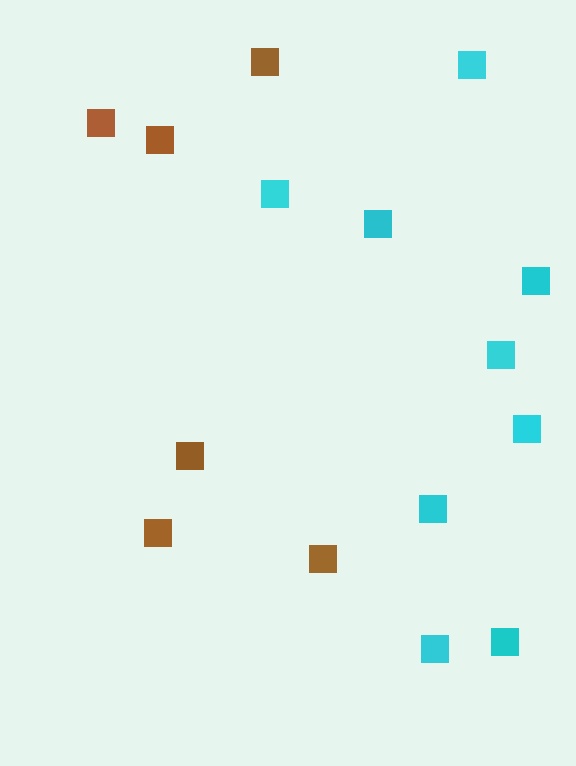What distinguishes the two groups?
There are 2 groups: one group of cyan squares (9) and one group of brown squares (6).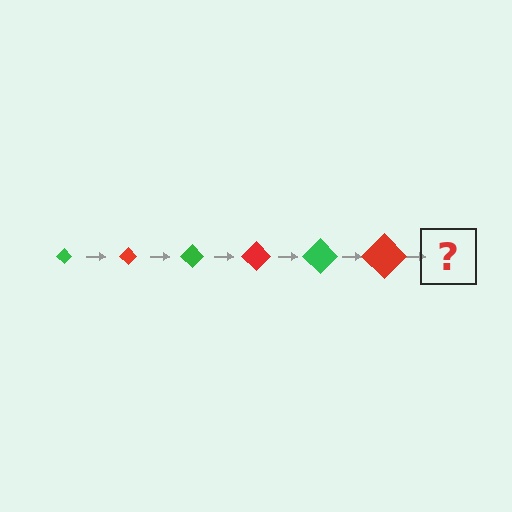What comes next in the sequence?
The next element should be a green diamond, larger than the previous one.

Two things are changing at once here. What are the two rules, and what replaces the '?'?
The two rules are that the diamond grows larger each step and the color cycles through green and red. The '?' should be a green diamond, larger than the previous one.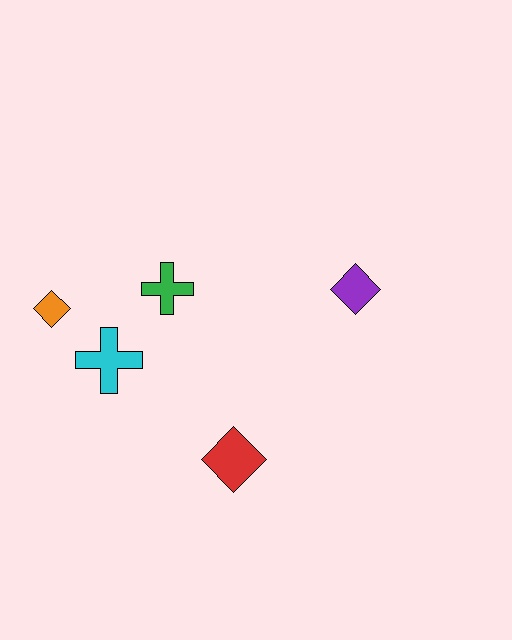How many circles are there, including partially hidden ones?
There are no circles.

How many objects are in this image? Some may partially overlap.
There are 5 objects.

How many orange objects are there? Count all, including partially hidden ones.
There is 1 orange object.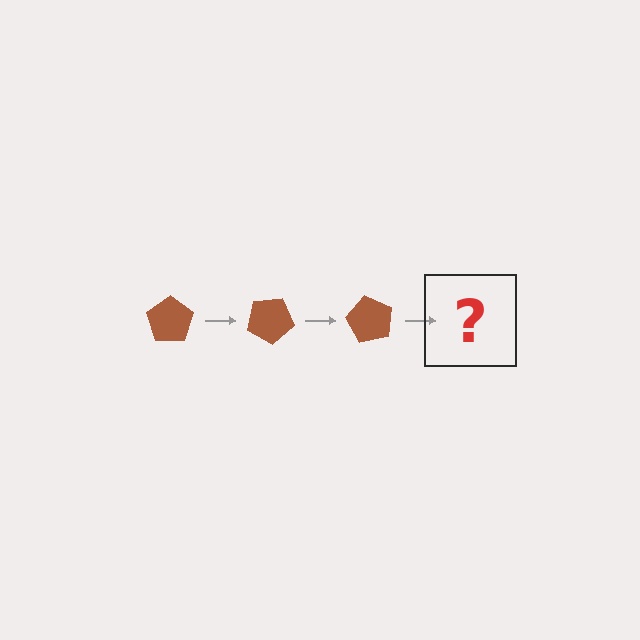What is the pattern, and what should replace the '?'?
The pattern is that the pentagon rotates 30 degrees each step. The '?' should be a brown pentagon rotated 90 degrees.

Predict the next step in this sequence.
The next step is a brown pentagon rotated 90 degrees.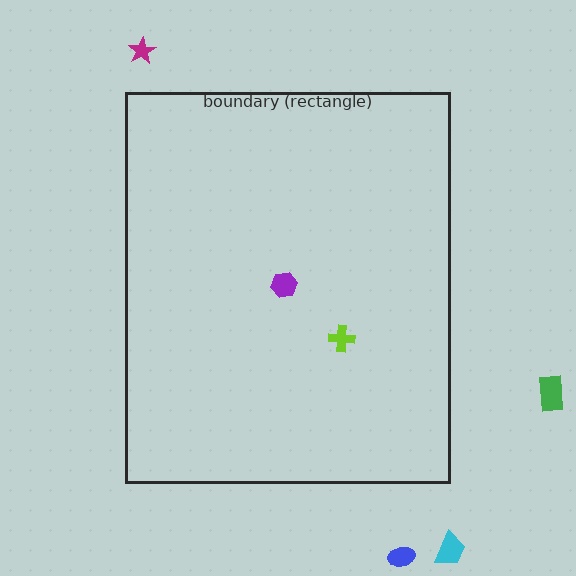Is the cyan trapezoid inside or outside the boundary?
Outside.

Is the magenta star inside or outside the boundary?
Outside.